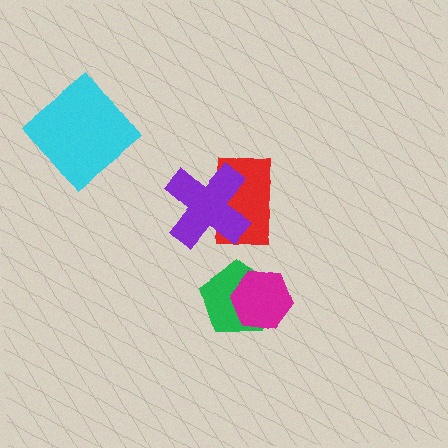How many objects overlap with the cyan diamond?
0 objects overlap with the cyan diamond.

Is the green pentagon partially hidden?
Yes, it is partially covered by another shape.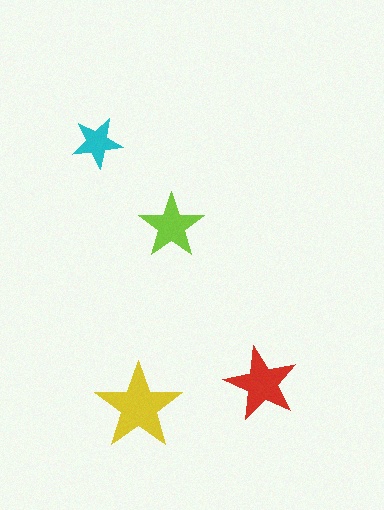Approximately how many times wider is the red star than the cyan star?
About 1.5 times wider.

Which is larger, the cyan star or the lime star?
The lime one.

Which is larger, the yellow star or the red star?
The yellow one.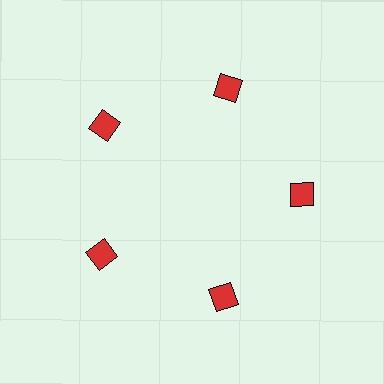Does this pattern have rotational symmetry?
Yes, this pattern has 5-fold rotational symmetry. It looks the same after rotating 72 degrees around the center.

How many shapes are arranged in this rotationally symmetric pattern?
There are 5 shapes, arranged in 5 groups of 1.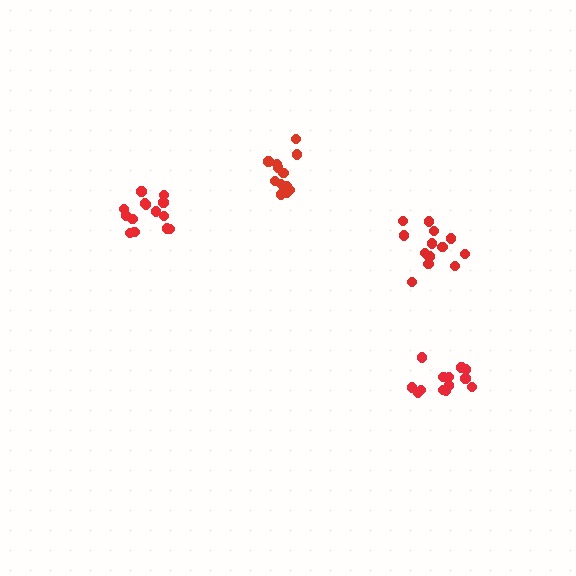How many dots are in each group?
Group 1: 13 dots, Group 2: 15 dots, Group 3: 13 dots, Group 4: 13 dots (54 total).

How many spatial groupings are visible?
There are 4 spatial groupings.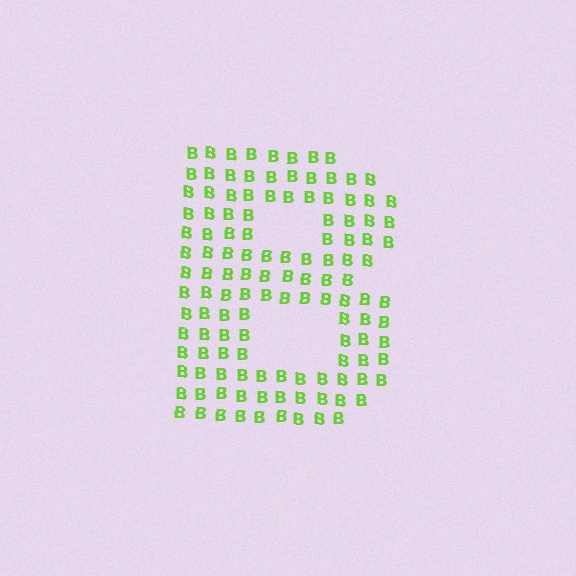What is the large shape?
The large shape is the letter B.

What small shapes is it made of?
It is made of small letter B's.